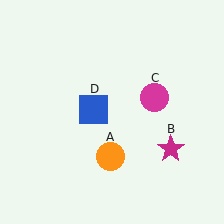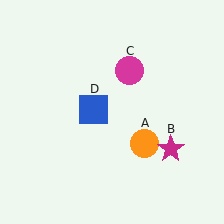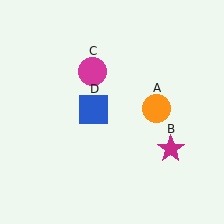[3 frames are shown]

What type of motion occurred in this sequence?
The orange circle (object A), magenta circle (object C) rotated counterclockwise around the center of the scene.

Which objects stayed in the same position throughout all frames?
Magenta star (object B) and blue square (object D) remained stationary.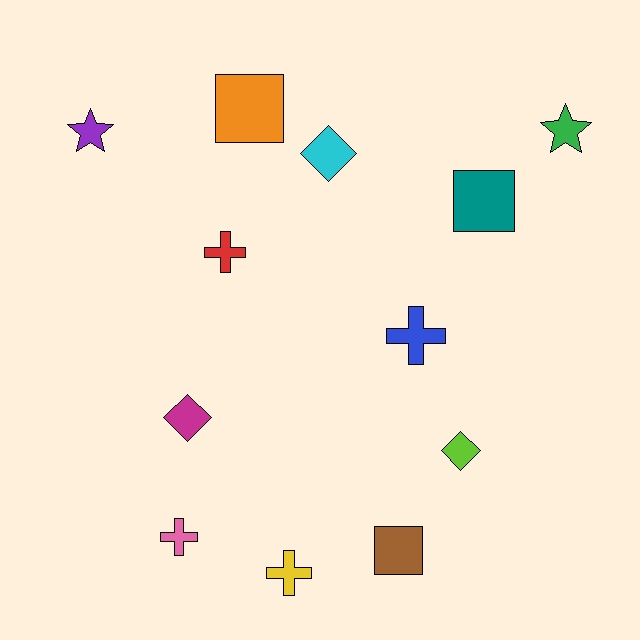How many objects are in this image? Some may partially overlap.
There are 12 objects.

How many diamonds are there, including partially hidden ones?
There are 3 diamonds.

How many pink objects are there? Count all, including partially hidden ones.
There is 1 pink object.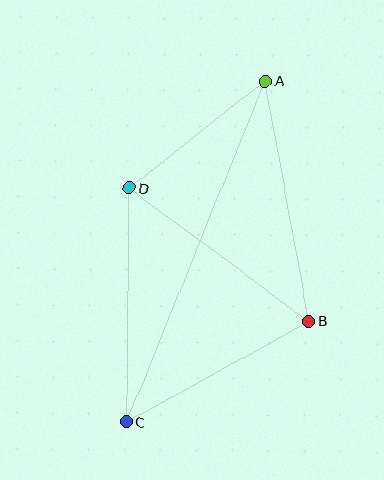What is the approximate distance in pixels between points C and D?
The distance between C and D is approximately 234 pixels.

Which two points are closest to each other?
Points A and D are closest to each other.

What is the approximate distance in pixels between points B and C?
The distance between B and C is approximately 208 pixels.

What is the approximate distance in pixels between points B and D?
The distance between B and D is approximately 224 pixels.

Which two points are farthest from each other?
Points A and C are farthest from each other.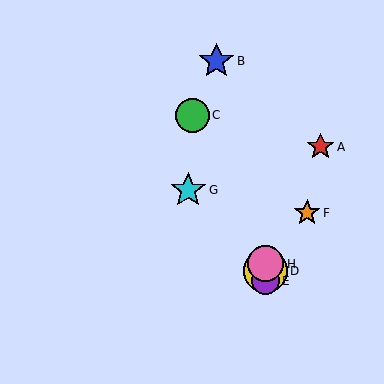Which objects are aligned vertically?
Objects D, E, H are aligned vertically.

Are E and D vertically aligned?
Yes, both are at x≈265.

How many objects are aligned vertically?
3 objects (D, E, H) are aligned vertically.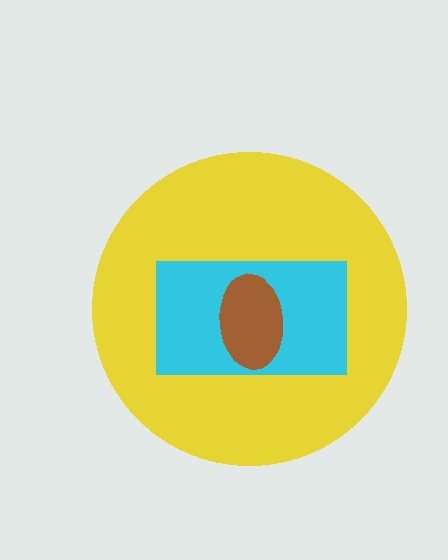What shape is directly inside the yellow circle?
The cyan rectangle.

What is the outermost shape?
The yellow circle.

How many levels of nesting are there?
3.